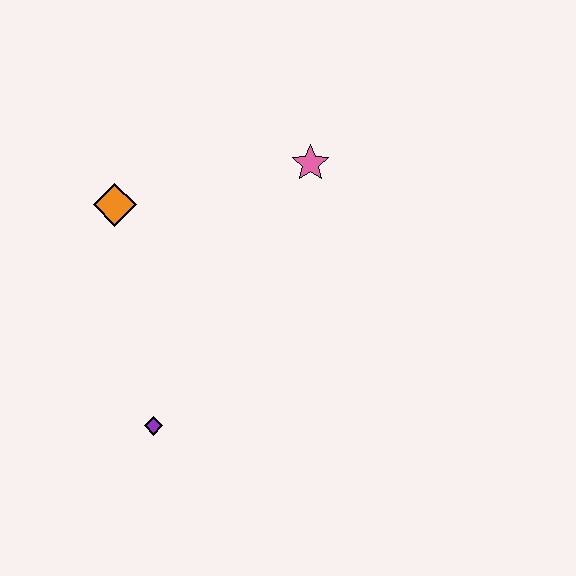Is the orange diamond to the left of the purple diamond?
Yes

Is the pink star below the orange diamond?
No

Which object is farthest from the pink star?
The purple diamond is farthest from the pink star.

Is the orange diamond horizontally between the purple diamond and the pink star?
No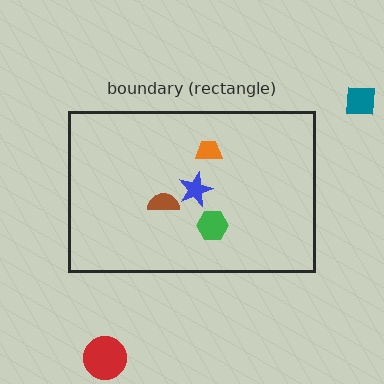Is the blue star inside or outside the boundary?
Inside.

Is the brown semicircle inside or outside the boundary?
Inside.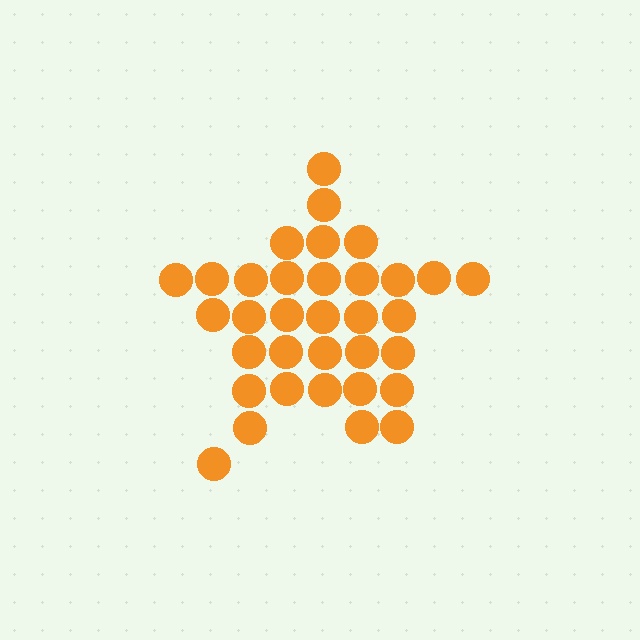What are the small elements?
The small elements are circles.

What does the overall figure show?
The overall figure shows a star.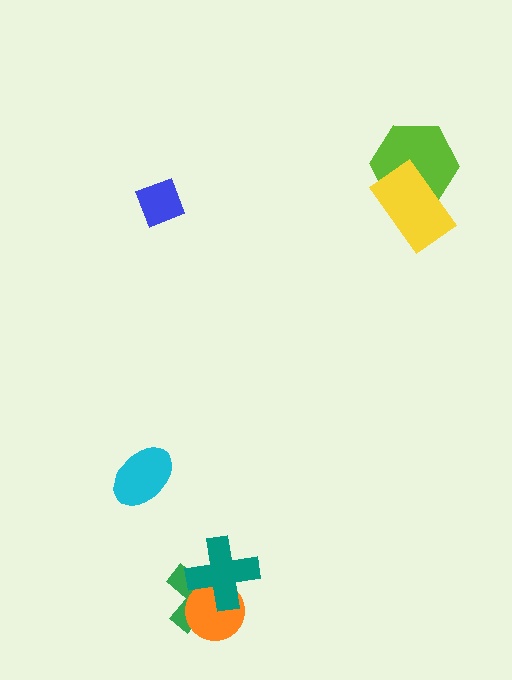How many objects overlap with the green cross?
2 objects overlap with the green cross.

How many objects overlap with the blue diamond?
0 objects overlap with the blue diamond.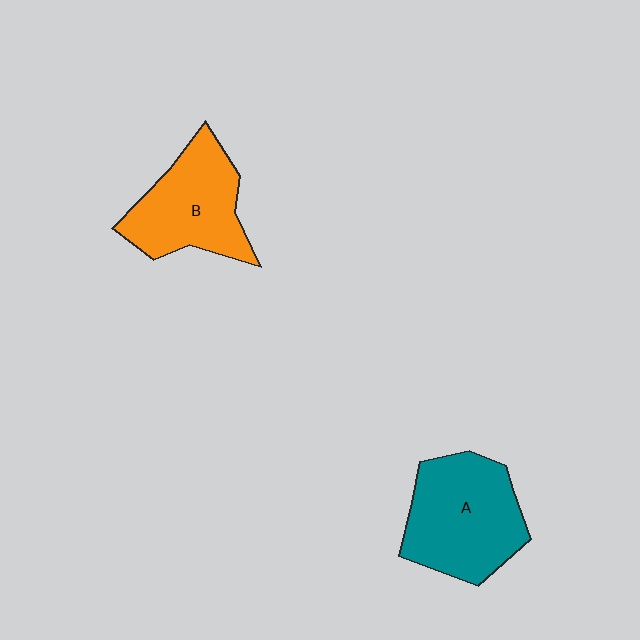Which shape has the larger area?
Shape A (teal).